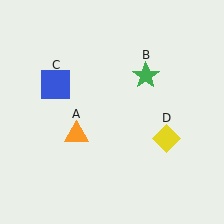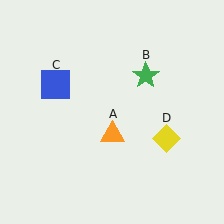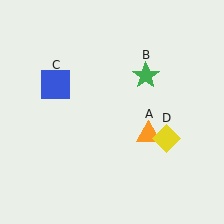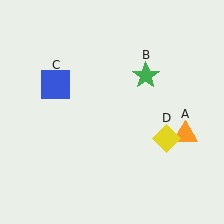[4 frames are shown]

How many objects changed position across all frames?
1 object changed position: orange triangle (object A).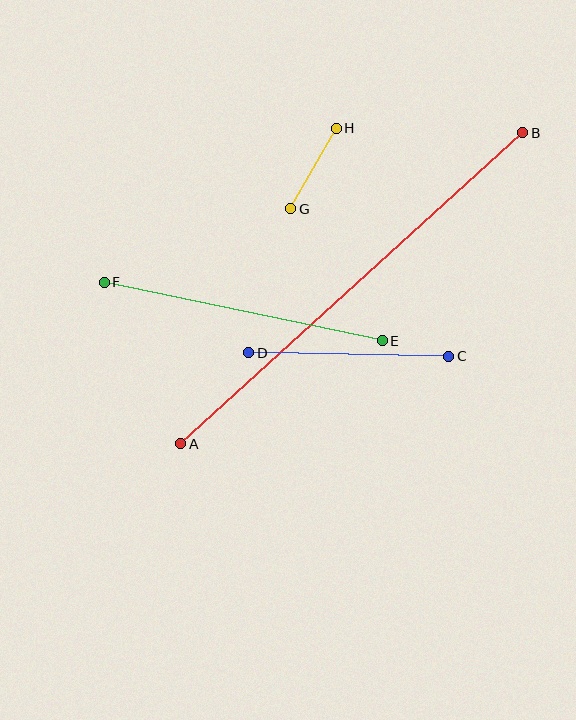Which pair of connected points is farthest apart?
Points A and B are farthest apart.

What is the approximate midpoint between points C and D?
The midpoint is at approximately (349, 354) pixels.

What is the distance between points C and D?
The distance is approximately 200 pixels.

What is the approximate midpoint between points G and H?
The midpoint is at approximately (314, 168) pixels.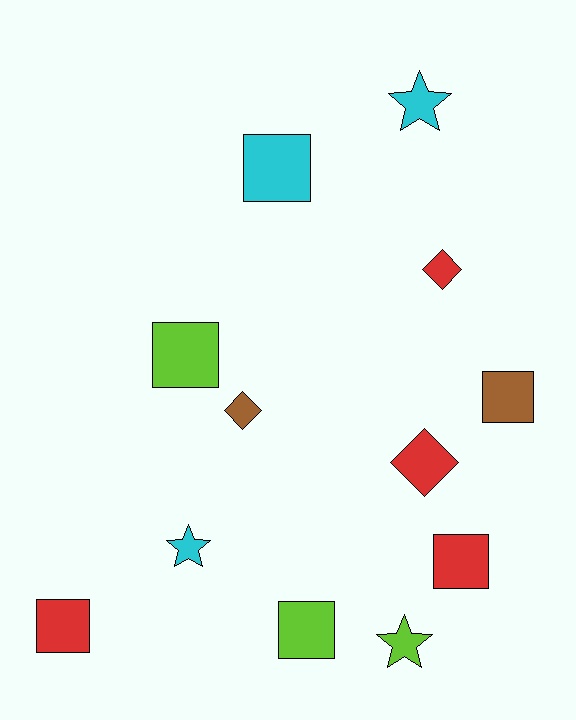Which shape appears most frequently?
Square, with 6 objects.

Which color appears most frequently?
Red, with 4 objects.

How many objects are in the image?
There are 12 objects.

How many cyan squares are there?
There is 1 cyan square.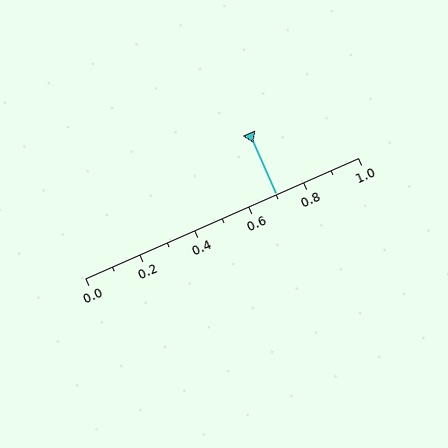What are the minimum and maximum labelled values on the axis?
The axis runs from 0.0 to 1.0.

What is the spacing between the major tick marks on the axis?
The major ticks are spaced 0.2 apart.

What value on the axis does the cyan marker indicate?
The marker indicates approximately 0.7.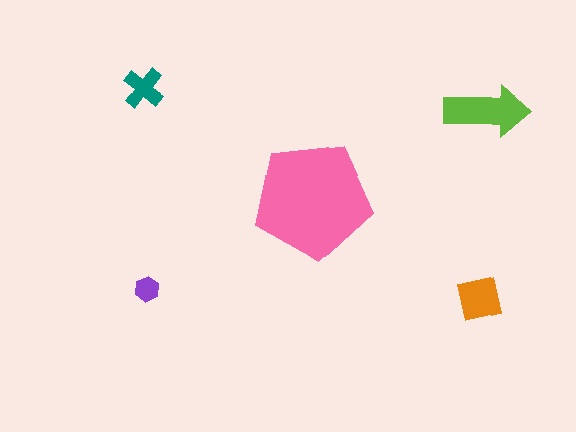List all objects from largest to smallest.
The pink pentagon, the lime arrow, the orange square, the teal cross, the purple hexagon.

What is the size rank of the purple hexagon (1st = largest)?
5th.